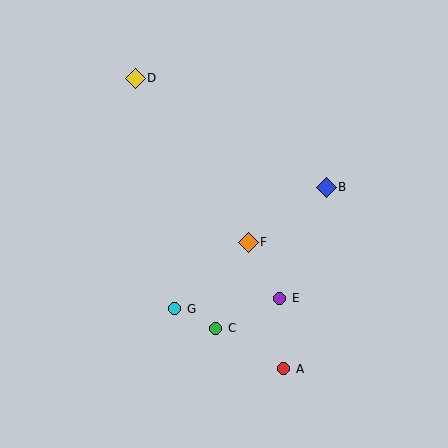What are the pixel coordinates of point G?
Point G is at (175, 309).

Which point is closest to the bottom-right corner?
Point A is closest to the bottom-right corner.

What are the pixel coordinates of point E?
Point E is at (280, 298).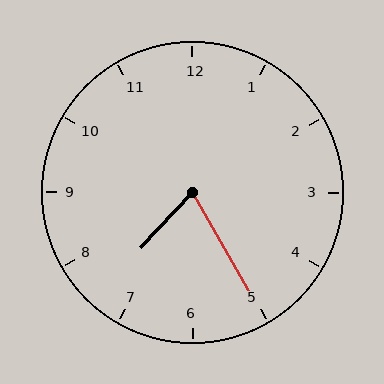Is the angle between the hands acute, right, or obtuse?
It is acute.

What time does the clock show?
7:25.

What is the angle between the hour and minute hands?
Approximately 72 degrees.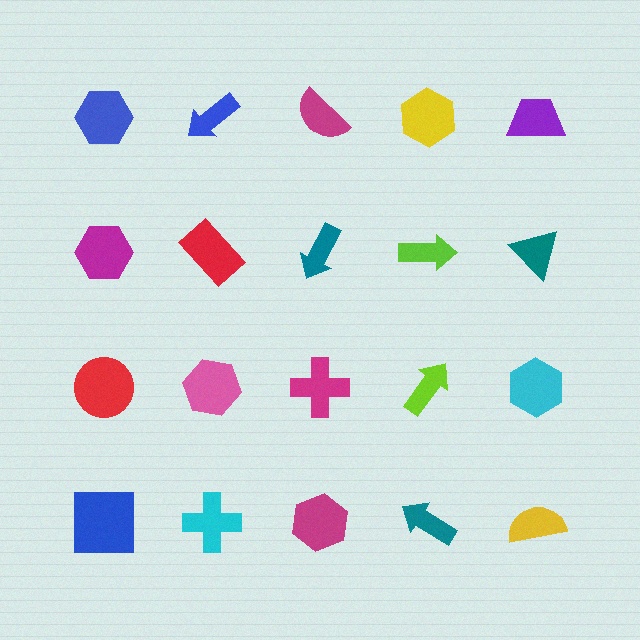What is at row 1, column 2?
A blue arrow.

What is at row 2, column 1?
A magenta hexagon.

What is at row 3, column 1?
A red circle.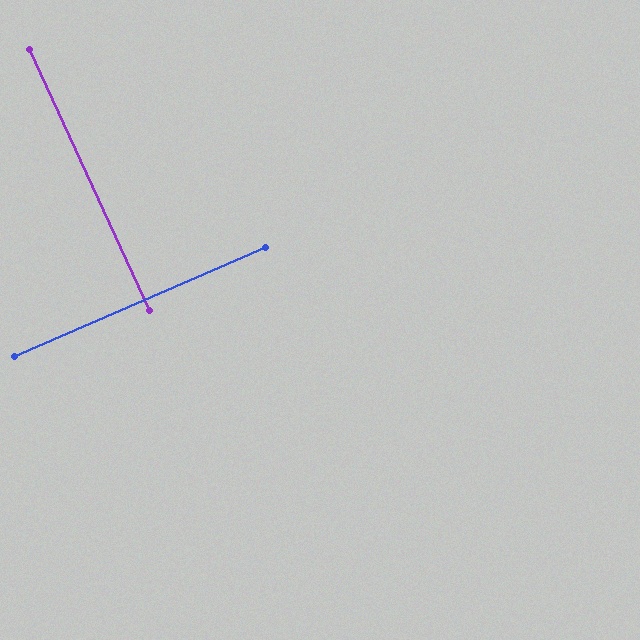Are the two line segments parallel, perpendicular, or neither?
Perpendicular — they meet at approximately 89°.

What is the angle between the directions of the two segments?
Approximately 89 degrees.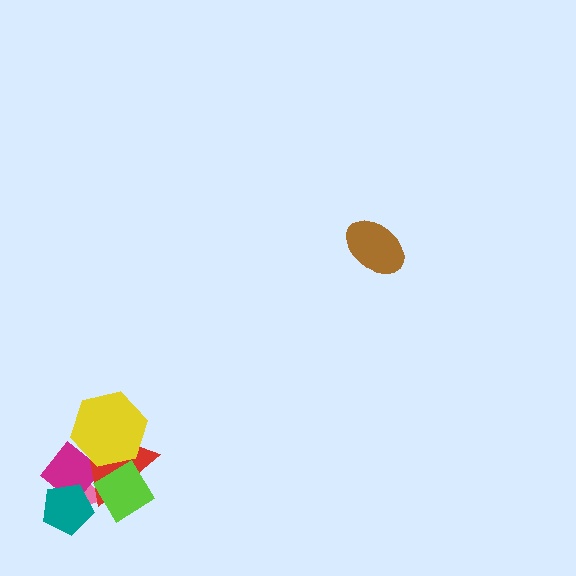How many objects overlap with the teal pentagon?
3 objects overlap with the teal pentagon.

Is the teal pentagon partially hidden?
No, no other shape covers it.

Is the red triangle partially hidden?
Yes, it is partially covered by another shape.